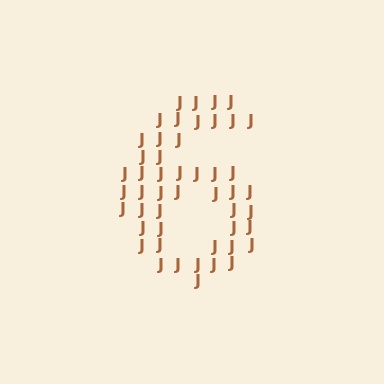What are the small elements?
The small elements are letter J's.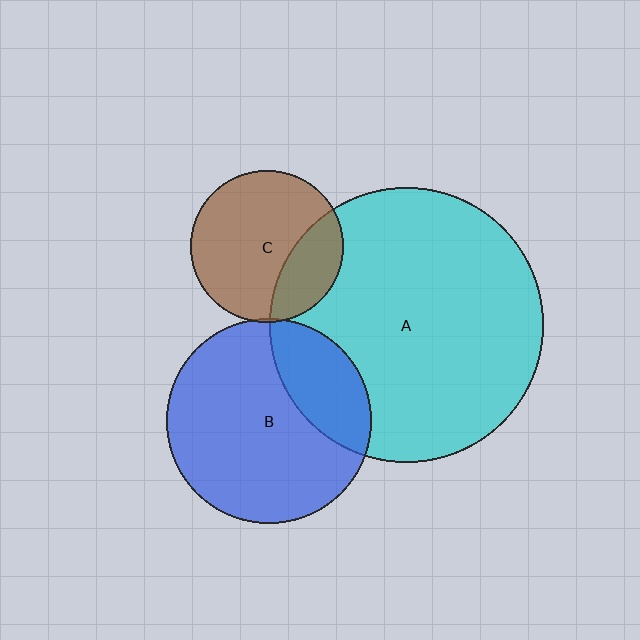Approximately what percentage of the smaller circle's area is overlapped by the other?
Approximately 25%.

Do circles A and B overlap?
Yes.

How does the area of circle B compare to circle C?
Approximately 1.8 times.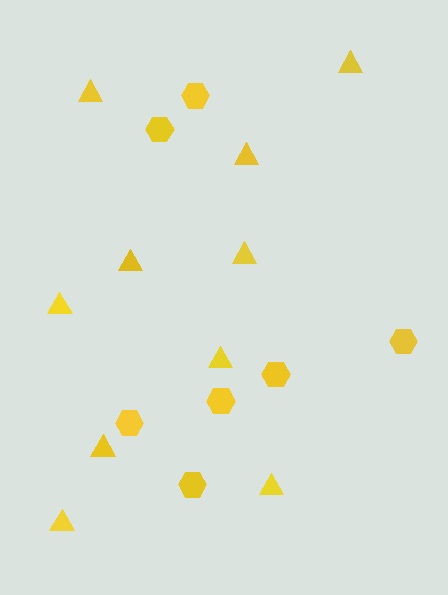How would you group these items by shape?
There are 2 groups: one group of triangles (10) and one group of hexagons (7).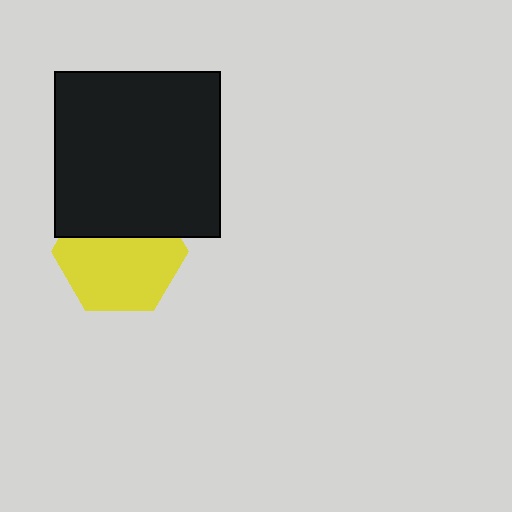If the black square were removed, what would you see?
You would see the complete yellow hexagon.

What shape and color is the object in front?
The object in front is a black square.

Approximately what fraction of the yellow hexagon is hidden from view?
Roughly 35% of the yellow hexagon is hidden behind the black square.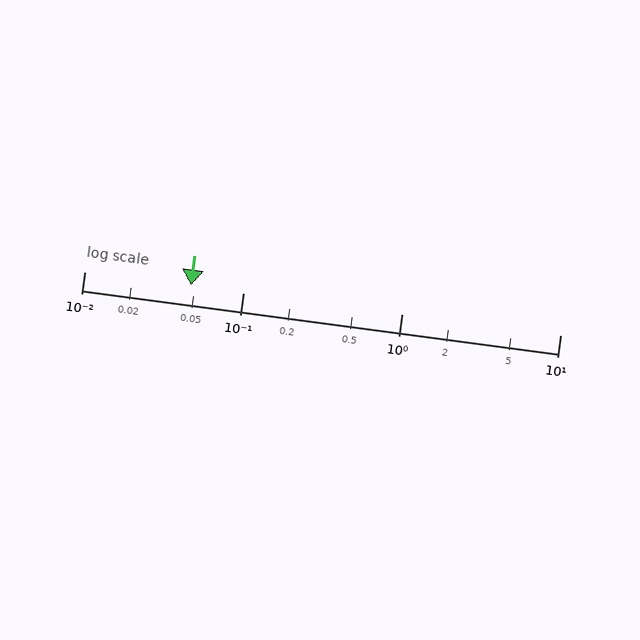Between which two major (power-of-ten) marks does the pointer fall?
The pointer is between 0.01 and 0.1.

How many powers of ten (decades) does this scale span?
The scale spans 3 decades, from 0.01 to 10.